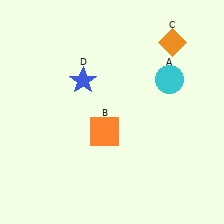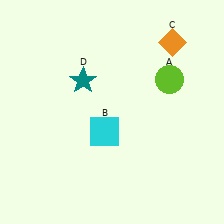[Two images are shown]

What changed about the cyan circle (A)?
In Image 1, A is cyan. In Image 2, it changed to lime.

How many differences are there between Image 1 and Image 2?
There are 3 differences between the two images.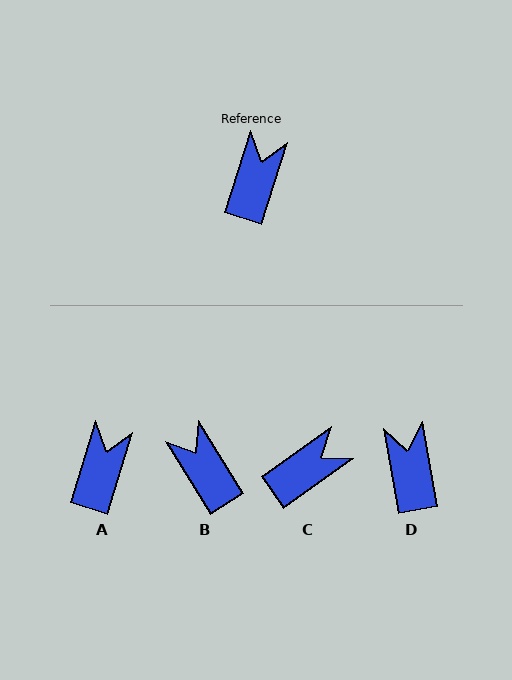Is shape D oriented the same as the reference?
No, it is off by about 27 degrees.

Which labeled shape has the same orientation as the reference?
A.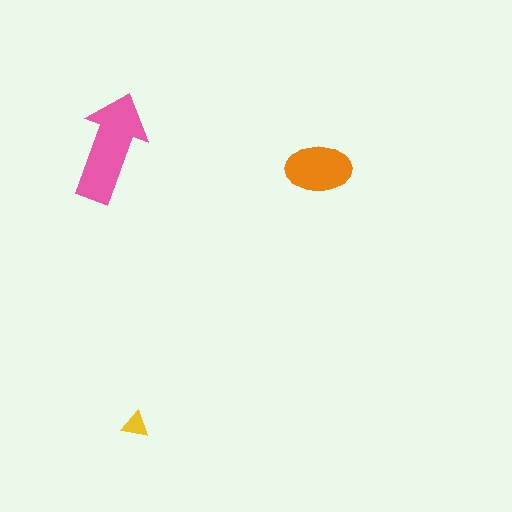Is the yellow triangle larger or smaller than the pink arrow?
Smaller.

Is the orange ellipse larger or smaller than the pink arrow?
Smaller.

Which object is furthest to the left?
The pink arrow is leftmost.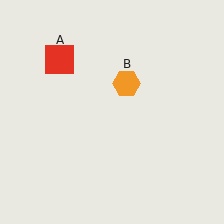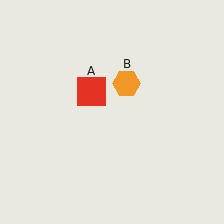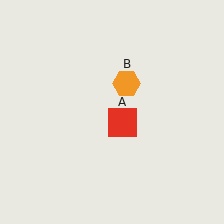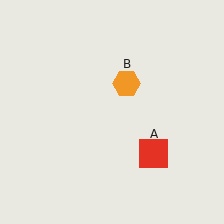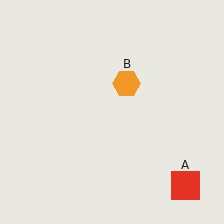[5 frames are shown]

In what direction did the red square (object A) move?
The red square (object A) moved down and to the right.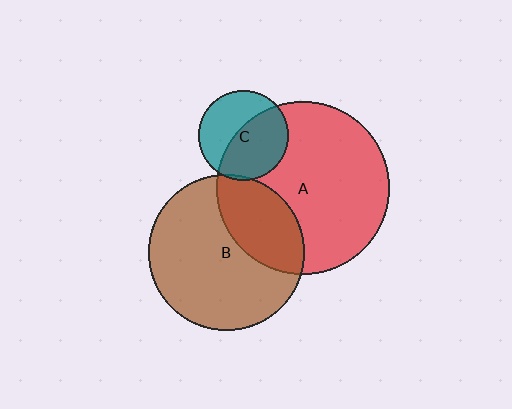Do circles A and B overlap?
Yes.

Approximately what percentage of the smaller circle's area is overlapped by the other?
Approximately 30%.